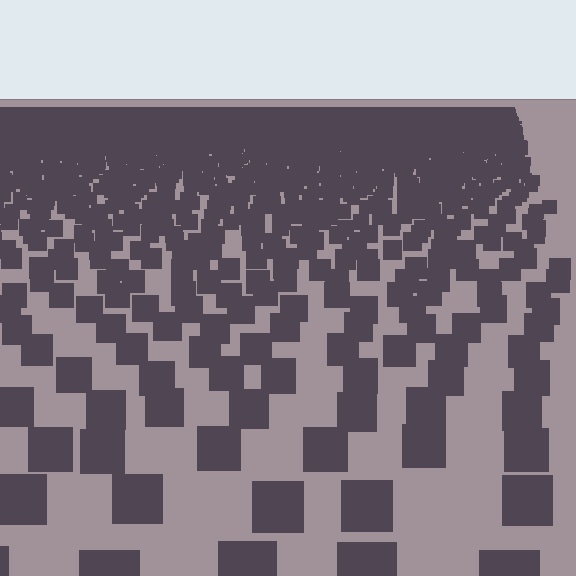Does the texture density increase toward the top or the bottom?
Density increases toward the top.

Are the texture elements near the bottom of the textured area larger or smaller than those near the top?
Larger. Near the bottom, elements are closer to the viewer and appear at a bigger on-screen size.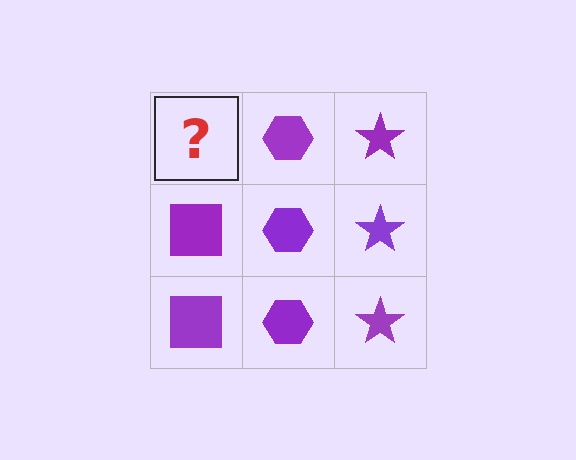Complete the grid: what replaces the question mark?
The question mark should be replaced with a purple square.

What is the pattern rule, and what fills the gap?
The rule is that each column has a consistent shape. The gap should be filled with a purple square.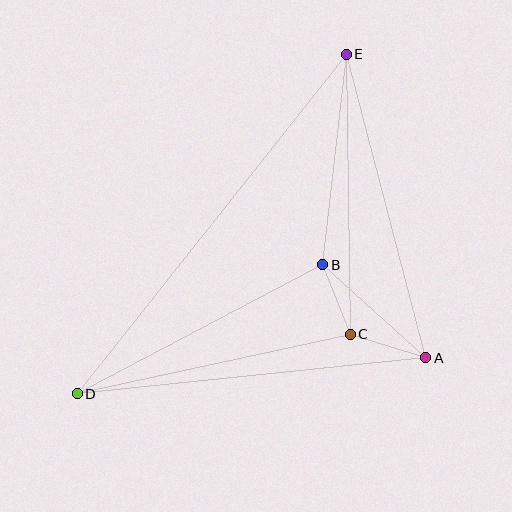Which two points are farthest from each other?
Points D and E are farthest from each other.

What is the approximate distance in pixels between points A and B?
The distance between A and B is approximately 139 pixels.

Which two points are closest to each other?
Points B and C are closest to each other.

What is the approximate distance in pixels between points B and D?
The distance between B and D is approximately 277 pixels.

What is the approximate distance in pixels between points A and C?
The distance between A and C is approximately 79 pixels.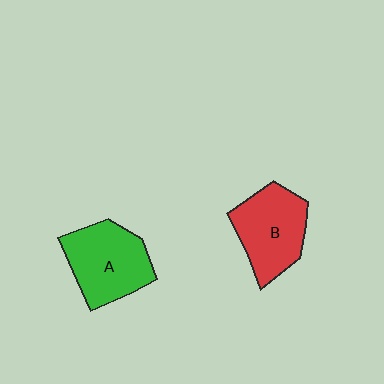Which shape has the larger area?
Shape A (green).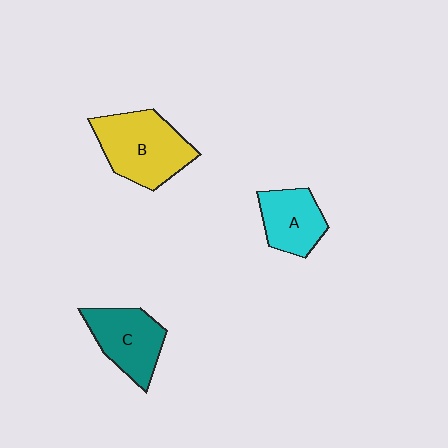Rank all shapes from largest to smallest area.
From largest to smallest: B (yellow), C (teal), A (cyan).